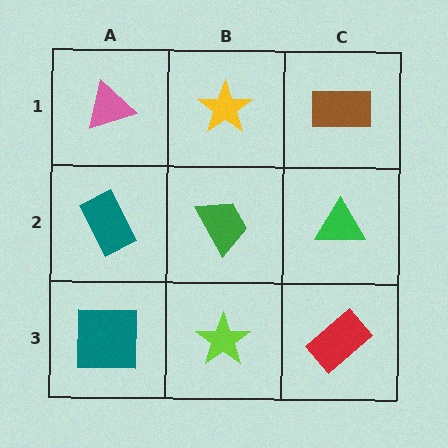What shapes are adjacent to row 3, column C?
A green triangle (row 2, column C), a lime star (row 3, column B).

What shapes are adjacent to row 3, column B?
A green trapezoid (row 2, column B), a teal square (row 3, column A), a red rectangle (row 3, column C).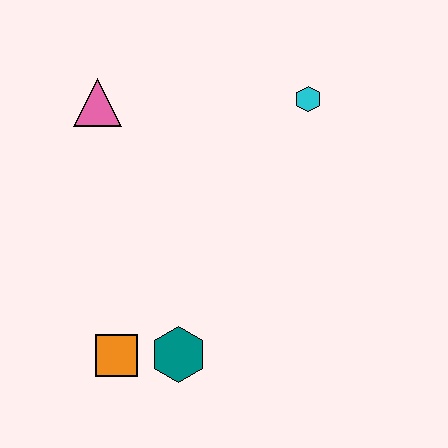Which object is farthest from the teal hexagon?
The cyan hexagon is farthest from the teal hexagon.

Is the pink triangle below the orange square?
No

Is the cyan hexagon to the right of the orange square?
Yes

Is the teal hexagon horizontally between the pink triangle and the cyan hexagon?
Yes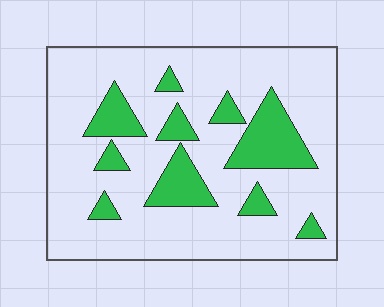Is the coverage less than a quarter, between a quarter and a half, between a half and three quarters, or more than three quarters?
Less than a quarter.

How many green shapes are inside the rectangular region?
10.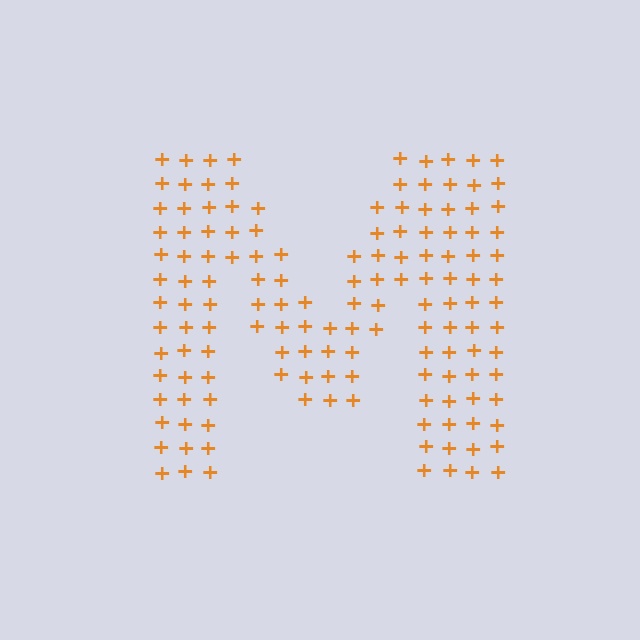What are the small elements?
The small elements are plus signs.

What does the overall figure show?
The overall figure shows the letter M.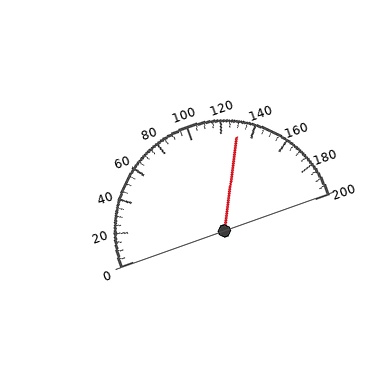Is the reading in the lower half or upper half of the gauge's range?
The reading is in the upper half of the range (0 to 200).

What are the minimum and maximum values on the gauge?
The gauge ranges from 0 to 200.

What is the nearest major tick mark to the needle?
The nearest major tick mark is 120.